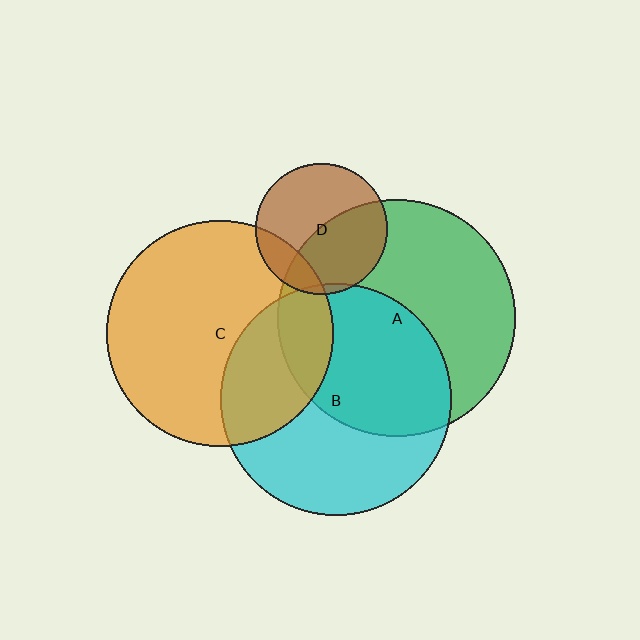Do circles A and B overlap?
Yes.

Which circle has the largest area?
Circle A (green).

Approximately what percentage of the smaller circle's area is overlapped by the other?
Approximately 50%.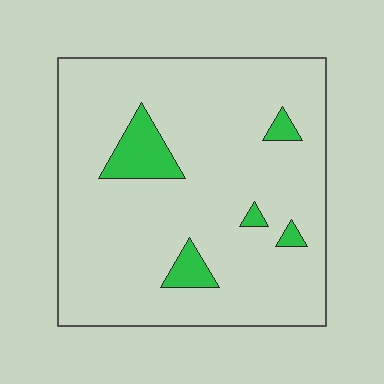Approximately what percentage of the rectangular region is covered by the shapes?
Approximately 10%.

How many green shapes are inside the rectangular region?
5.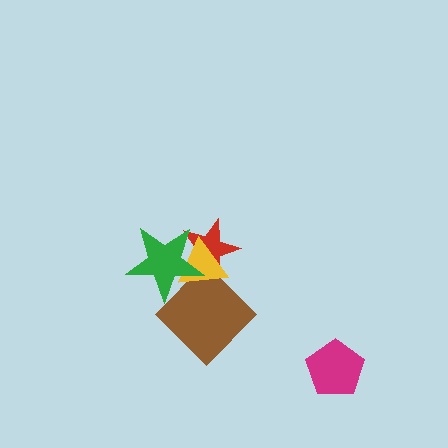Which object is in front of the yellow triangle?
The green star is in front of the yellow triangle.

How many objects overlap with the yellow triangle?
3 objects overlap with the yellow triangle.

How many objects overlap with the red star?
2 objects overlap with the red star.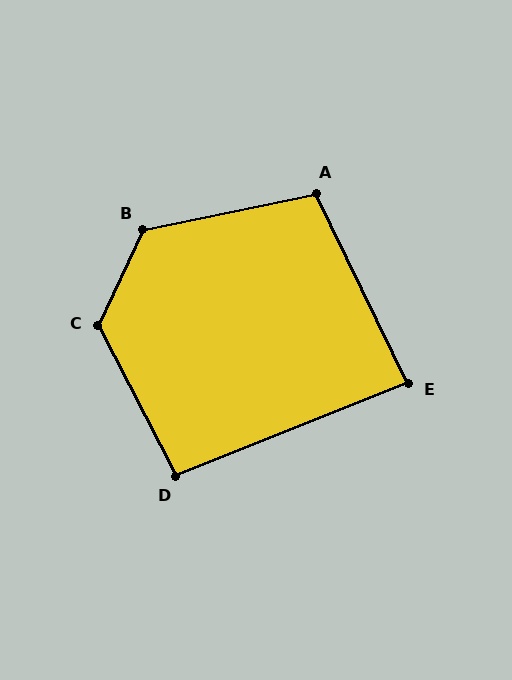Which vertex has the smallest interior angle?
E, at approximately 86 degrees.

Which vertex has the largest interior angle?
C, at approximately 128 degrees.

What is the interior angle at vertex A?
Approximately 104 degrees (obtuse).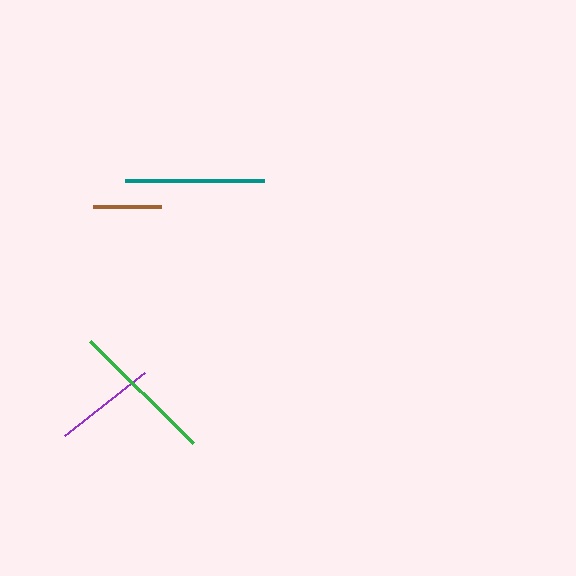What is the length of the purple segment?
The purple segment is approximately 102 pixels long.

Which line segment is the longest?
The green line is the longest at approximately 145 pixels.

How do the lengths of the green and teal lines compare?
The green and teal lines are approximately the same length.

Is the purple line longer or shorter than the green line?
The green line is longer than the purple line.